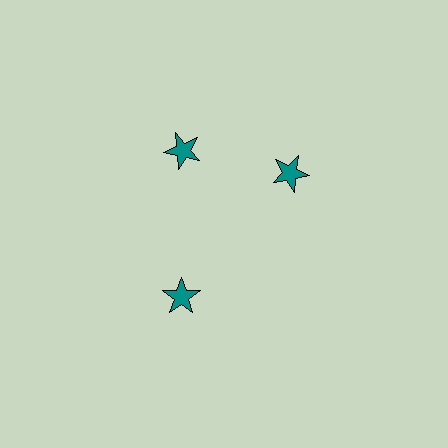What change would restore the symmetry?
The symmetry would be restored by rotating it back into even spacing with its neighbors so that all 3 stars sit at equal angles and equal distance from the center.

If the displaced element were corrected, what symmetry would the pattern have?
It would have 3-fold rotational symmetry — the pattern would map onto itself every 120 degrees.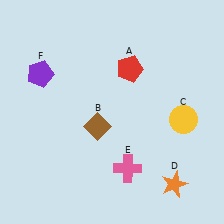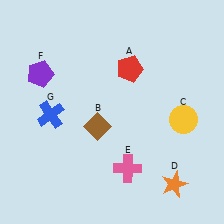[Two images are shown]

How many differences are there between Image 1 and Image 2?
There is 1 difference between the two images.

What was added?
A blue cross (G) was added in Image 2.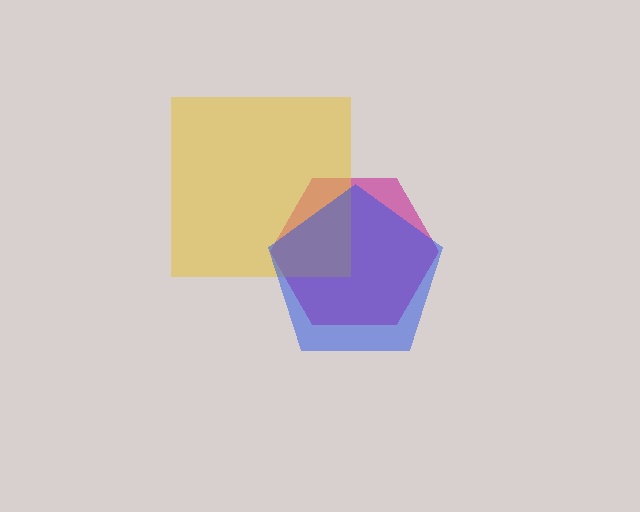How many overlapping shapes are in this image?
There are 3 overlapping shapes in the image.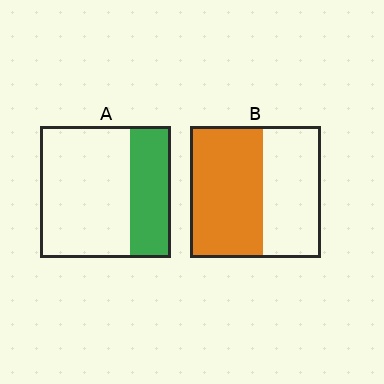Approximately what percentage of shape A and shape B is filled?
A is approximately 30% and B is approximately 55%.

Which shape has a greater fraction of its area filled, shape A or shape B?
Shape B.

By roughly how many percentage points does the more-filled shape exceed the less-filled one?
By roughly 25 percentage points (B over A).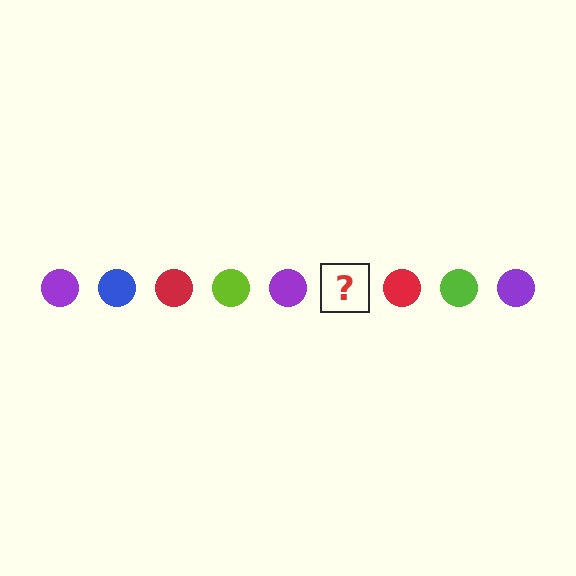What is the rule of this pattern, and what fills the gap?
The rule is that the pattern cycles through purple, blue, red, lime circles. The gap should be filled with a blue circle.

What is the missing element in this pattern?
The missing element is a blue circle.